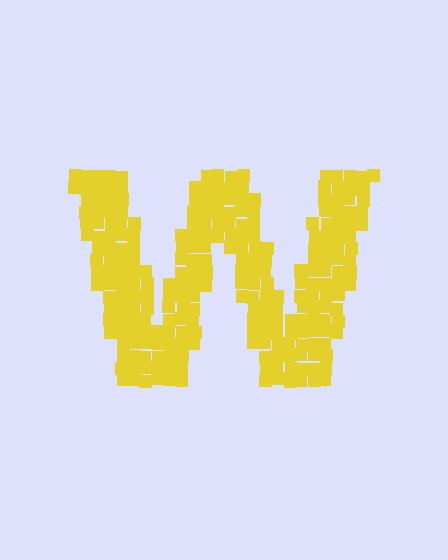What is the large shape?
The large shape is the letter W.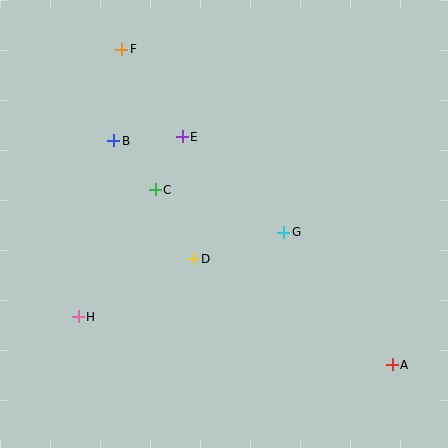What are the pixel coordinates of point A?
Point A is at (392, 365).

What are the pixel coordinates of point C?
Point C is at (155, 190).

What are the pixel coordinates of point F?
Point F is at (122, 49).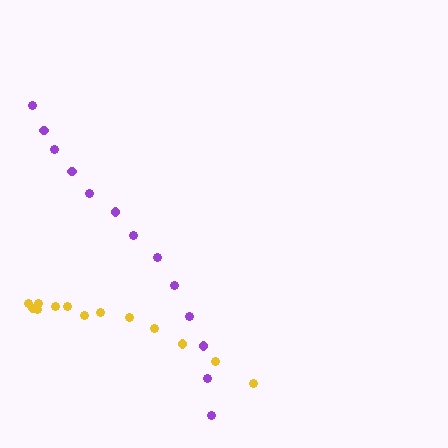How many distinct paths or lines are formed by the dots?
There are 2 distinct paths.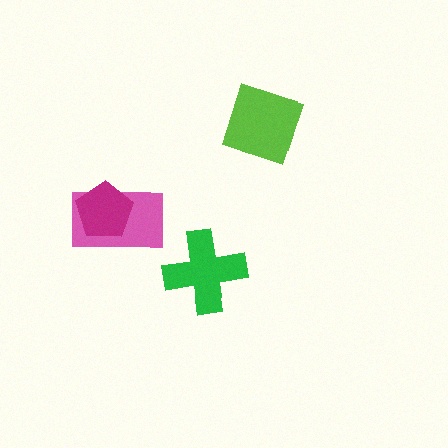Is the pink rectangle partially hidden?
Yes, it is partially covered by another shape.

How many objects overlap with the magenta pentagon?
1 object overlaps with the magenta pentagon.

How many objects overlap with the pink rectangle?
1 object overlaps with the pink rectangle.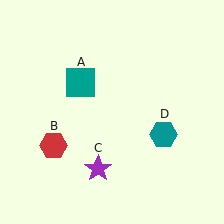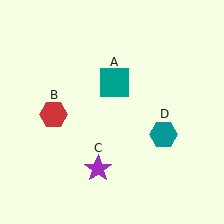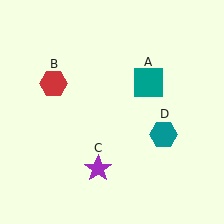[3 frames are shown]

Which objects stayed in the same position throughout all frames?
Purple star (object C) and teal hexagon (object D) remained stationary.